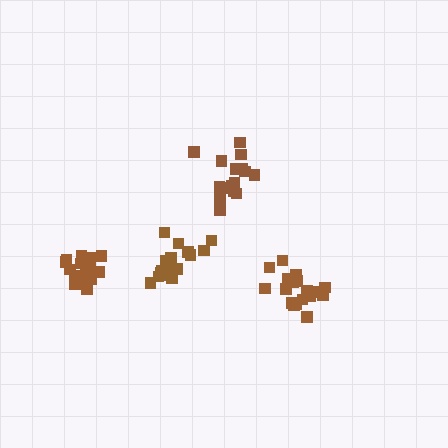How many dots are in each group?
Group 1: 19 dots, Group 2: 19 dots, Group 3: 20 dots, Group 4: 18 dots (76 total).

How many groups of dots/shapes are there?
There are 4 groups.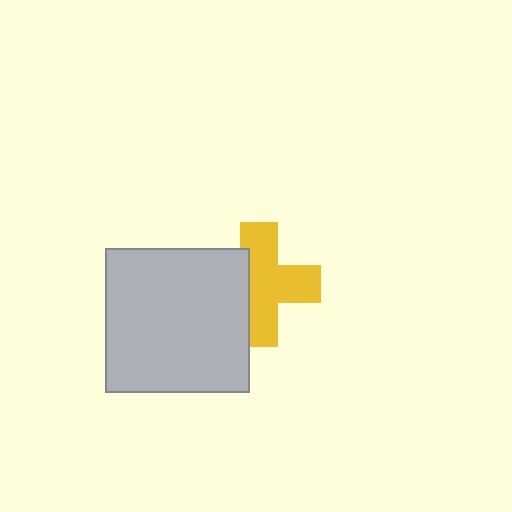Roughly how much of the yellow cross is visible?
Most of it is visible (roughly 68%).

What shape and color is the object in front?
The object in front is a light gray square.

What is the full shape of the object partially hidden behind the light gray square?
The partially hidden object is a yellow cross.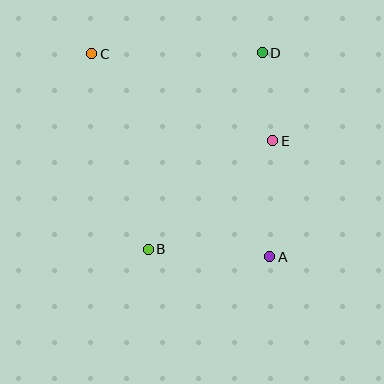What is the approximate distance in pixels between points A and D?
The distance between A and D is approximately 204 pixels.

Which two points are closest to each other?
Points D and E are closest to each other.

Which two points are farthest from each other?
Points A and C are farthest from each other.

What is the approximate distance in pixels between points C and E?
The distance between C and E is approximately 201 pixels.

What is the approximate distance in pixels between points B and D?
The distance between B and D is approximately 227 pixels.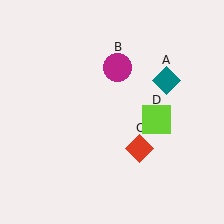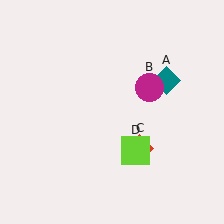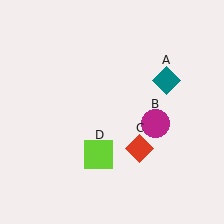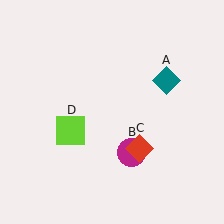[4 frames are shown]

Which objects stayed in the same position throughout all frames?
Teal diamond (object A) and red diamond (object C) remained stationary.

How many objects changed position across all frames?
2 objects changed position: magenta circle (object B), lime square (object D).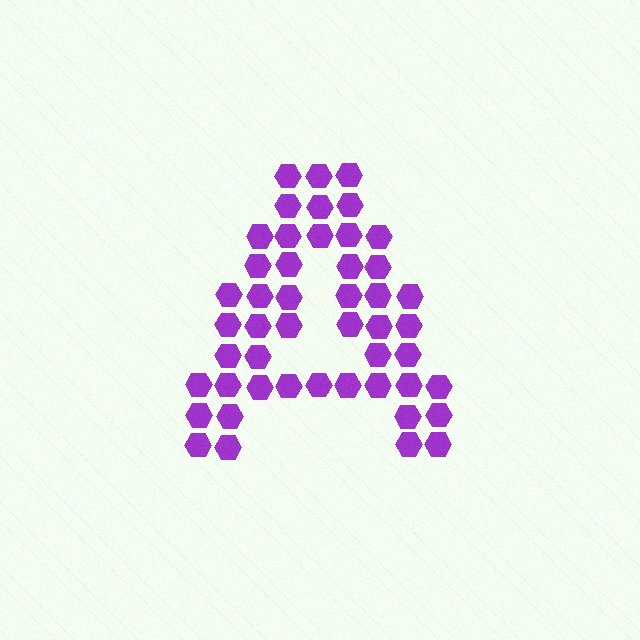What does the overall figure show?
The overall figure shows the letter A.